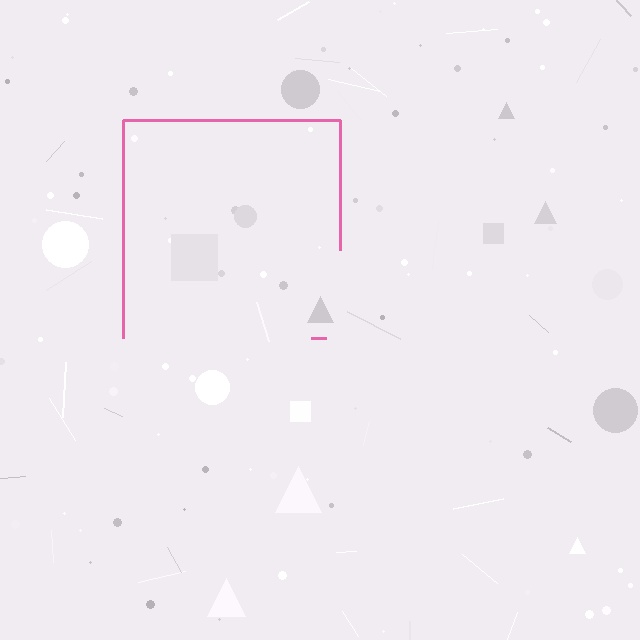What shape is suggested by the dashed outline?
The dashed outline suggests a square.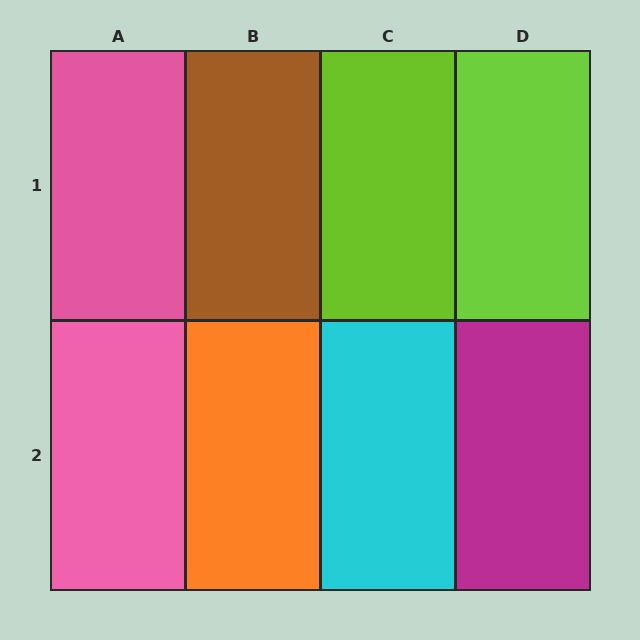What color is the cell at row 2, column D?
Magenta.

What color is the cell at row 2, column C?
Cyan.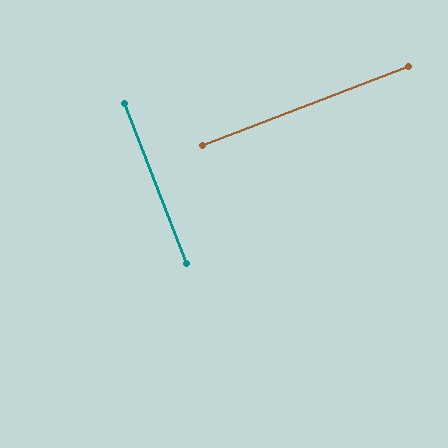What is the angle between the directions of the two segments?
Approximately 90 degrees.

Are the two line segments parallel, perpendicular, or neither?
Perpendicular — they meet at approximately 90°.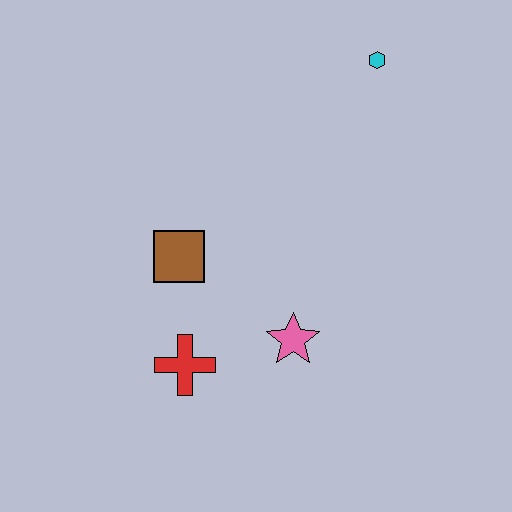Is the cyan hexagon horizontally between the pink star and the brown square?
No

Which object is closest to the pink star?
The red cross is closest to the pink star.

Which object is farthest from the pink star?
The cyan hexagon is farthest from the pink star.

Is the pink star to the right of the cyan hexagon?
No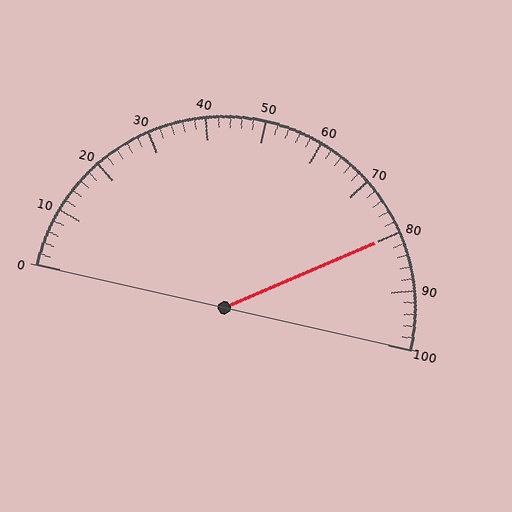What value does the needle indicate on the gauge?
The needle indicates approximately 80.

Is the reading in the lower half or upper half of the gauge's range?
The reading is in the upper half of the range (0 to 100).